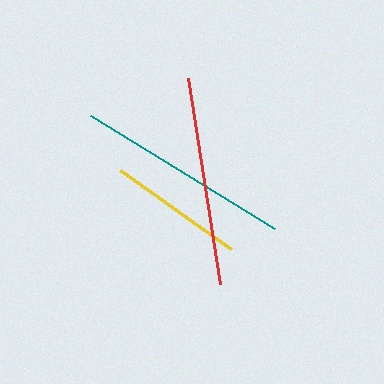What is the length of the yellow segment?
The yellow segment is approximately 136 pixels long.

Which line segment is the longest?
The teal line is the longest at approximately 216 pixels.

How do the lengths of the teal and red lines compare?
The teal and red lines are approximately the same length.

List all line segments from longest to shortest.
From longest to shortest: teal, red, yellow.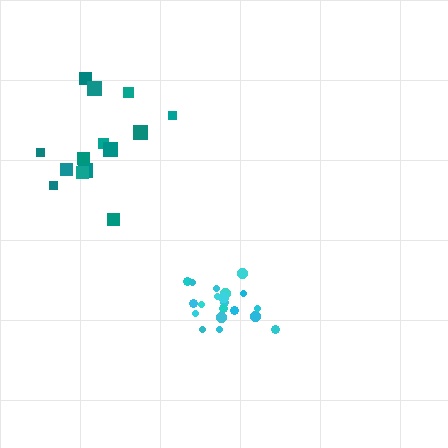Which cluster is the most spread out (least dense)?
Teal.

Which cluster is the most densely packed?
Cyan.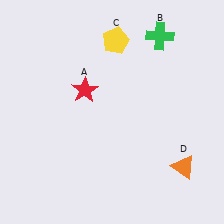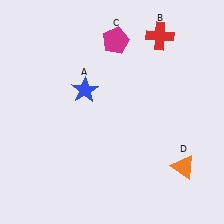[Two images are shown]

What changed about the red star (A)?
In Image 1, A is red. In Image 2, it changed to blue.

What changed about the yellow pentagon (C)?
In Image 1, C is yellow. In Image 2, it changed to magenta.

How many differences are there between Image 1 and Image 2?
There are 3 differences between the two images.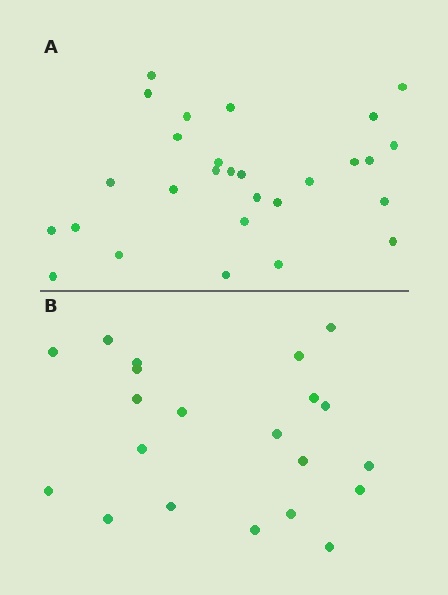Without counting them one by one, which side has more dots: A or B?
Region A (the top region) has more dots.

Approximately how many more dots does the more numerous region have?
Region A has roughly 8 or so more dots than region B.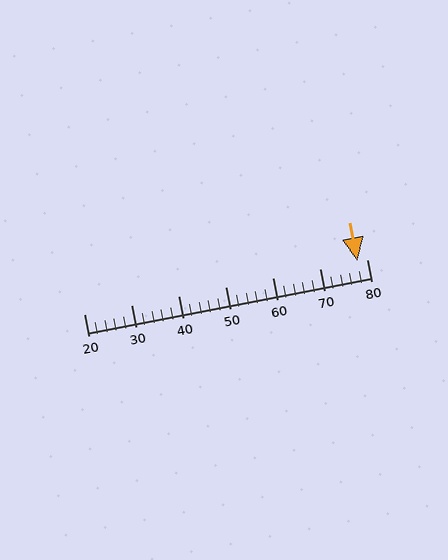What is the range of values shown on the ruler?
The ruler shows values from 20 to 80.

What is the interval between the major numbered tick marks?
The major tick marks are spaced 10 units apart.